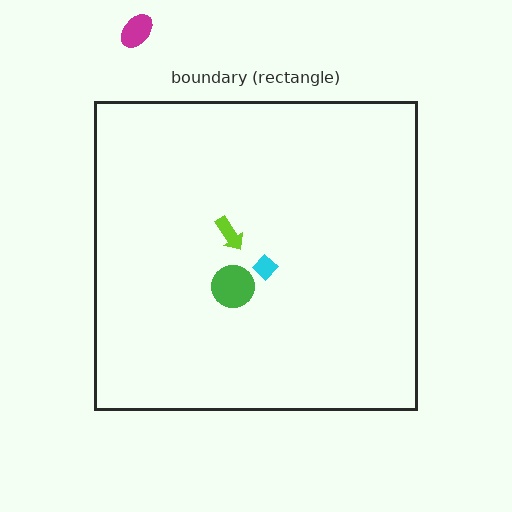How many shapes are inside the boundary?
3 inside, 1 outside.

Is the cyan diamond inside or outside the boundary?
Inside.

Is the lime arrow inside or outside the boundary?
Inside.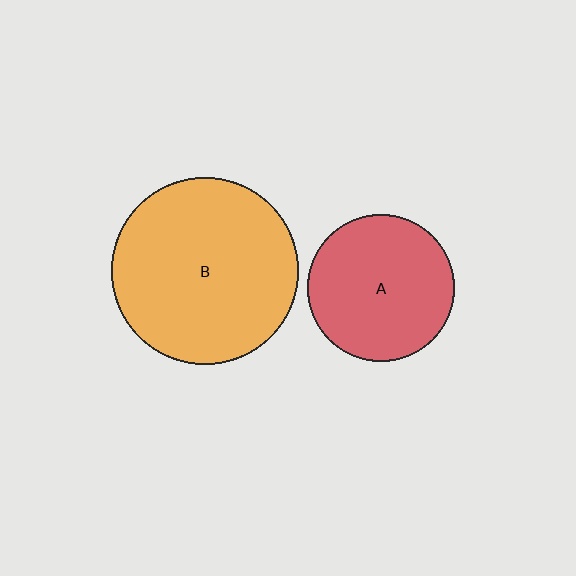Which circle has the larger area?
Circle B (orange).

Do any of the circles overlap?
No, none of the circles overlap.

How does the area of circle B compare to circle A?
Approximately 1.6 times.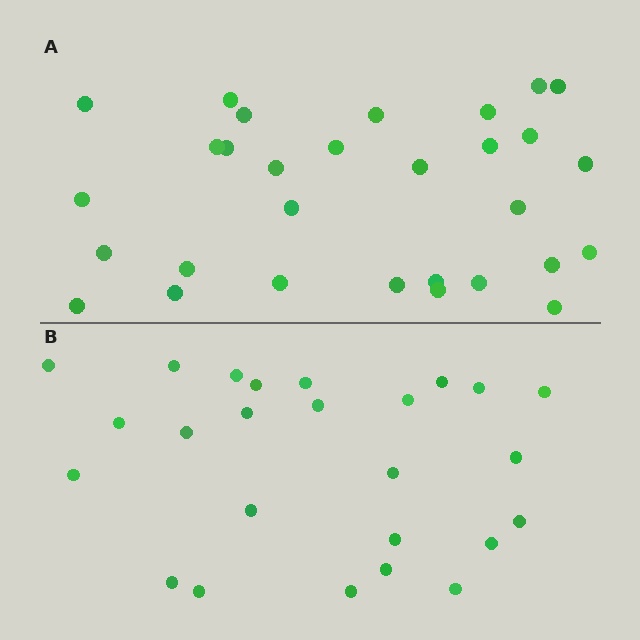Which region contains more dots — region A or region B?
Region A (the top region) has more dots.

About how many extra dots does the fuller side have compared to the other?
Region A has about 5 more dots than region B.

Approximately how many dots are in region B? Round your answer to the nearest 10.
About 20 dots. (The exact count is 25, which rounds to 20.)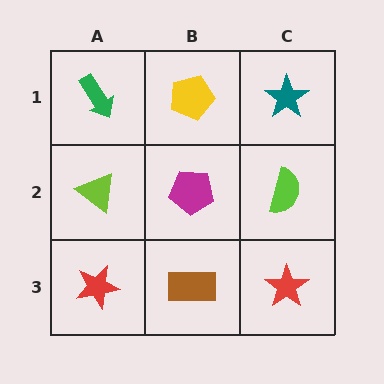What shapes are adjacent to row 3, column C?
A lime semicircle (row 2, column C), a brown rectangle (row 3, column B).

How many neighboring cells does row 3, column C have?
2.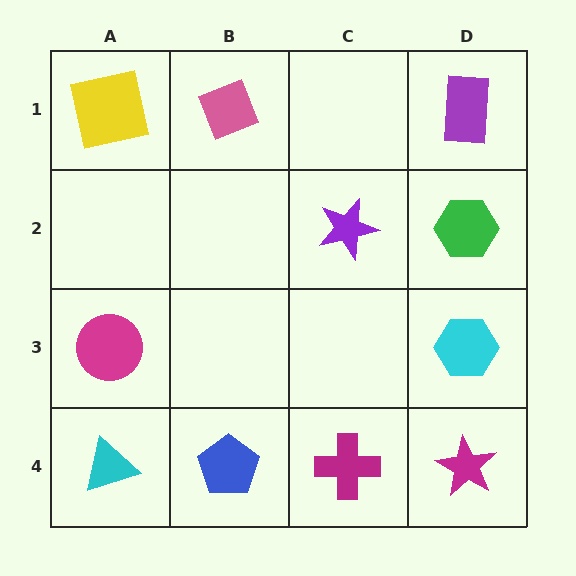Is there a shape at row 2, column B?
No, that cell is empty.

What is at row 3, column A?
A magenta circle.